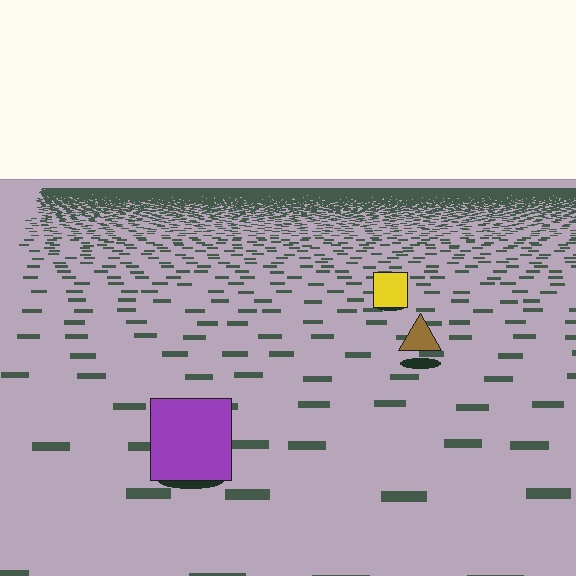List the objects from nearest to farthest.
From nearest to farthest: the purple square, the brown triangle, the yellow square.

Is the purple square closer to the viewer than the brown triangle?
Yes. The purple square is closer — you can tell from the texture gradient: the ground texture is coarser near it.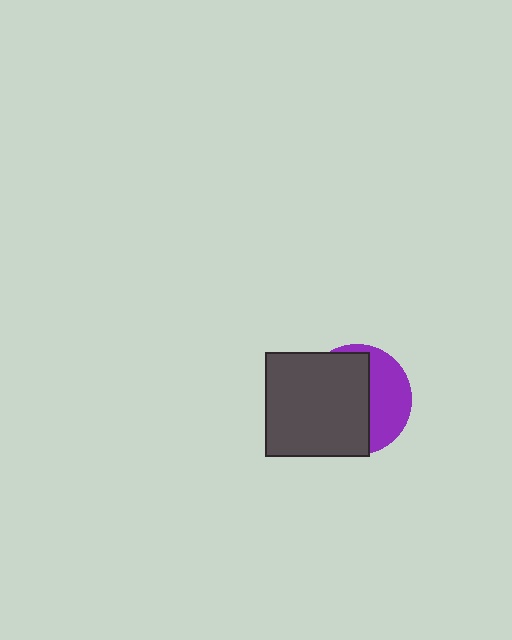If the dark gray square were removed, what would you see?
You would see the complete purple circle.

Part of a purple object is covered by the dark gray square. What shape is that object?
It is a circle.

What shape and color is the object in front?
The object in front is a dark gray square.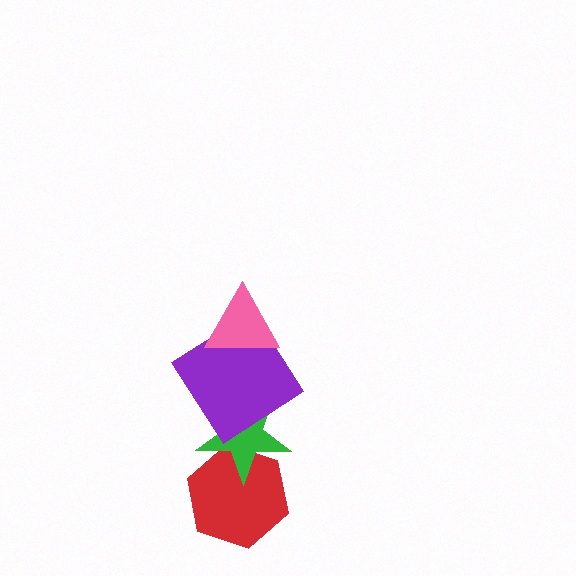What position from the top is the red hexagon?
The red hexagon is 4th from the top.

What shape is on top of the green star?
The purple diamond is on top of the green star.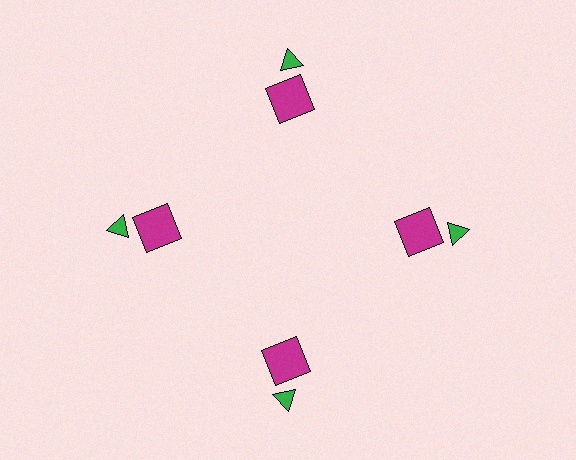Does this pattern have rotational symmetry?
Yes, this pattern has 4-fold rotational symmetry. It looks the same after rotating 90 degrees around the center.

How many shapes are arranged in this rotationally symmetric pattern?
There are 8 shapes, arranged in 4 groups of 2.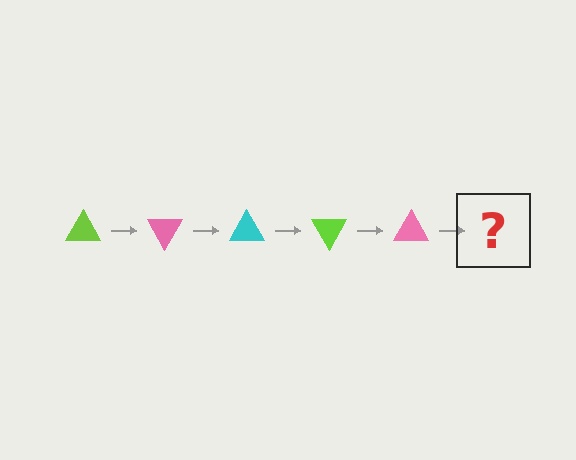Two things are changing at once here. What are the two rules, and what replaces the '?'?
The two rules are that it rotates 60 degrees each step and the color cycles through lime, pink, and cyan. The '?' should be a cyan triangle, rotated 300 degrees from the start.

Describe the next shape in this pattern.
It should be a cyan triangle, rotated 300 degrees from the start.